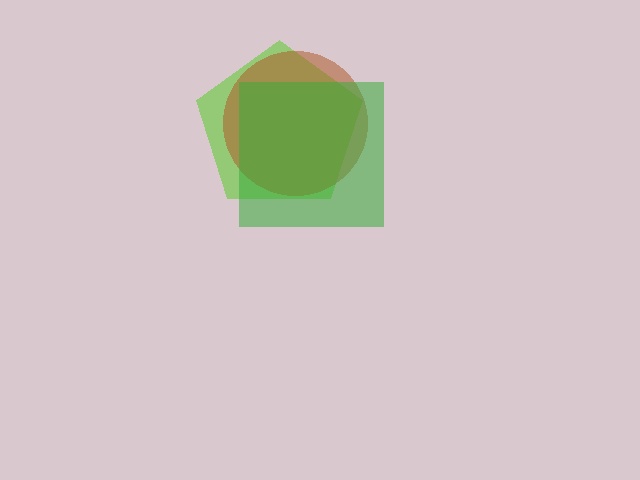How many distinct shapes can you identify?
There are 3 distinct shapes: a lime pentagon, a brown circle, a green square.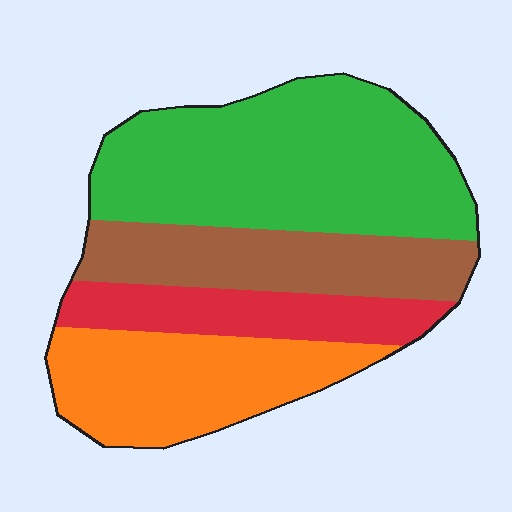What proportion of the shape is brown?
Brown covers roughly 20% of the shape.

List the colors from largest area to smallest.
From largest to smallest: green, orange, brown, red.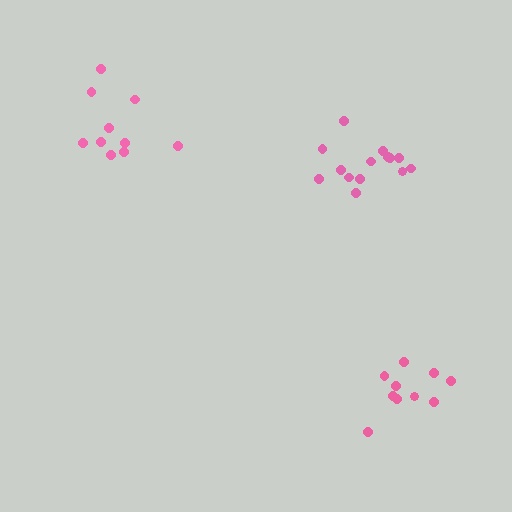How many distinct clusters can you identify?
There are 3 distinct clusters.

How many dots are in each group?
Group 1: 10 dots, Group 2: 10 dots, Group 3: 14 dots (34 total).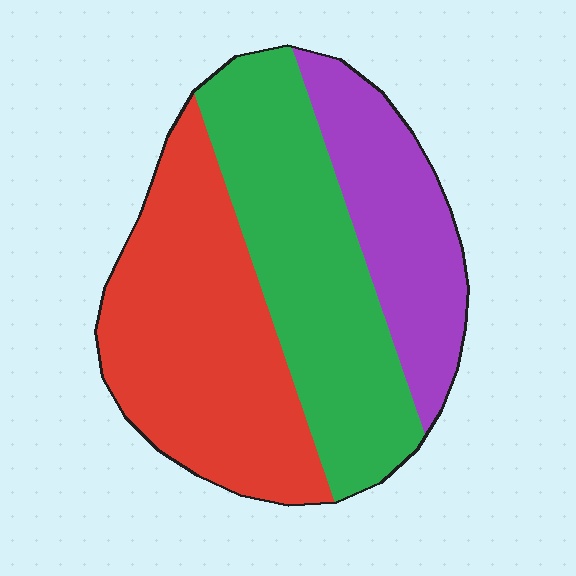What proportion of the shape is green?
Green covers roughly 35% of the shape.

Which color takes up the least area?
Purple, at roughly 25%.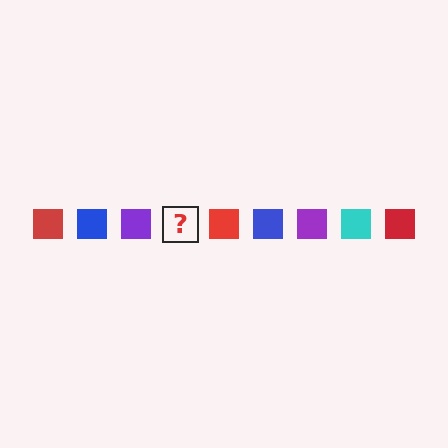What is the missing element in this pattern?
The missing element is a cyan square.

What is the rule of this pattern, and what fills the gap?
The rule is that the pattern cycles through red, blue, purple, cyan squares. The gap should be filled with a cyan square.